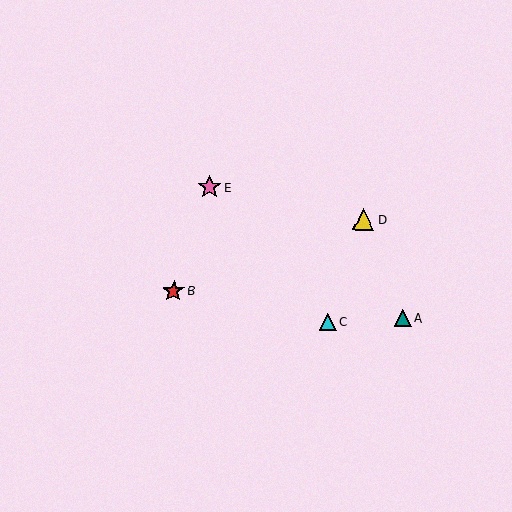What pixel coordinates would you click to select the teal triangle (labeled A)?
Click at (403, 318) to select the teal triangle A.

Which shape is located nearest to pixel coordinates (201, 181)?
The pink star (labeled E) at (210, 187) is nearest to that location.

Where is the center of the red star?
The center of the red star is at (174, 291).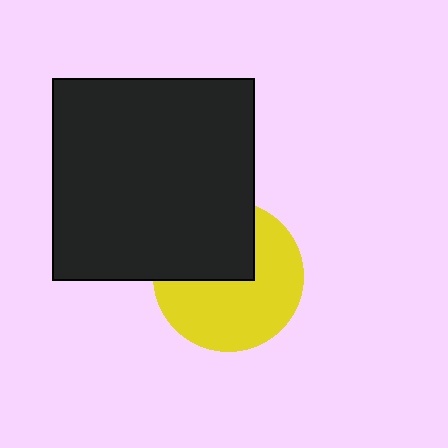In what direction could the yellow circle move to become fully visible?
The yellow circle could move down. That would shift it out from behind the black square entirely.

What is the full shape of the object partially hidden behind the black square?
The partially hidden object is a yellow circle.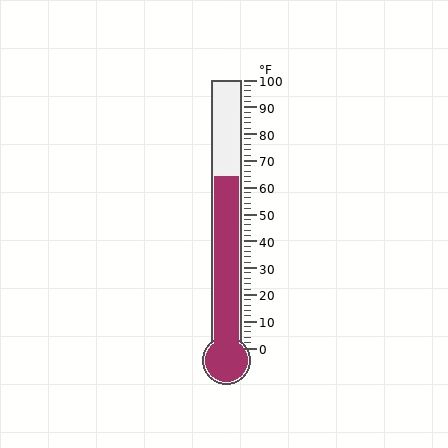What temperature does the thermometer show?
The thermometer shows approximately 64°F.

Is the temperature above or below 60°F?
The temperature is above 60°F.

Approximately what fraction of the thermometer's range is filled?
The thermometer is filled to approximately 65% of its range.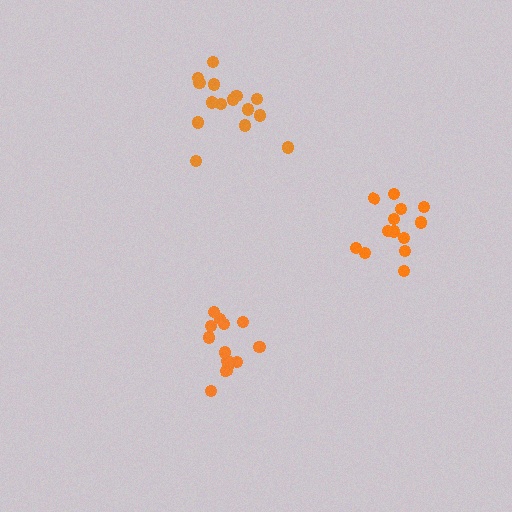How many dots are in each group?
Group 1: 13 dots, Group 2: 15 dots, Group 3: 13 dots (41 total).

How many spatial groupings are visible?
There are 3 spatial groupings.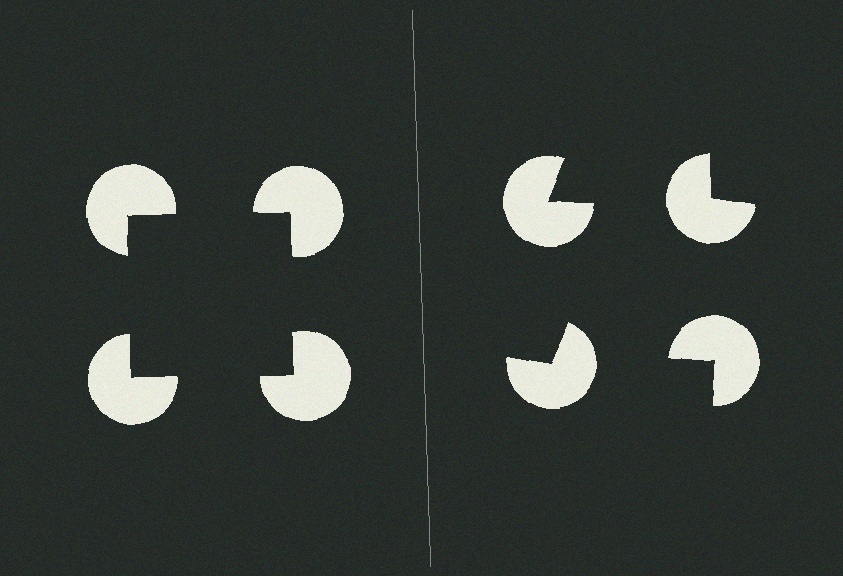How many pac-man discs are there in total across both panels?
8 — 4 on each side.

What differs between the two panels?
The pac-man discs are positioned identically on both sides; only the wedge orientations differ. On the left they align to a square; on the right they are misaligned.